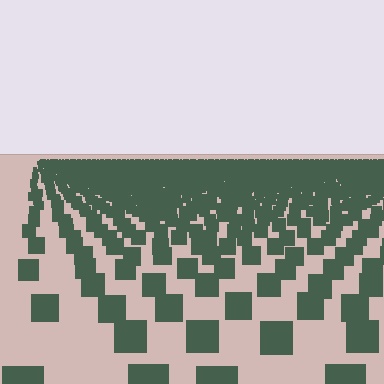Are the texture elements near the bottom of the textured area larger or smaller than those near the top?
Larger. Near the bottom, elements are closer to the viewer and appear at a bigger on-screen size.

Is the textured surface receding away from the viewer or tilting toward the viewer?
The surface is receding away from the viewer. Texture elements get smaller and denser toward the top.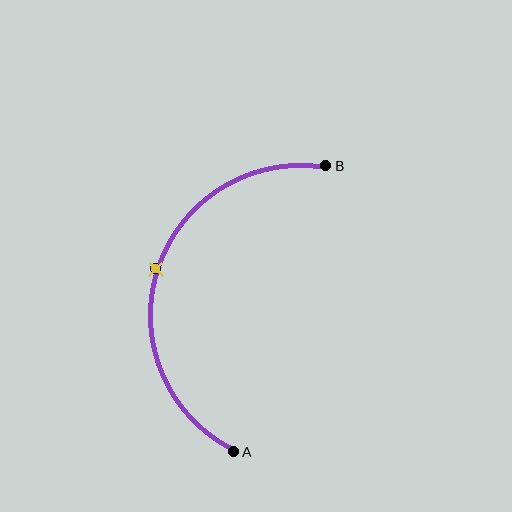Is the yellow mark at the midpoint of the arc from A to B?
Yes. The yellow mark lies on the arc at equal arc-length from both A and B — it is the arc midpoint.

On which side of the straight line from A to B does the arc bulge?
The arc bulges to the left of the straight line connecting A and B.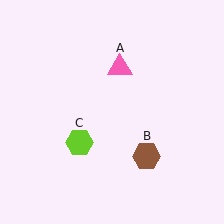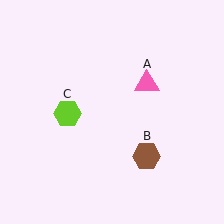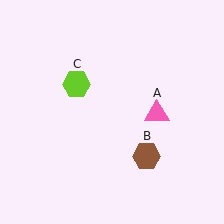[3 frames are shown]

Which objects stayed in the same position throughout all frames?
Brown hexagon (object B) remained stationary.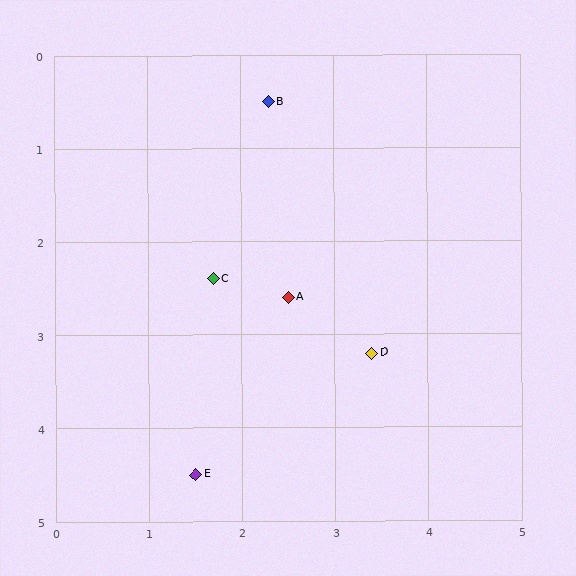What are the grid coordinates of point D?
Point D is at approximately (3.4, 3.2).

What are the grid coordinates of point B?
Point B is at approximately (2.3, 0.5).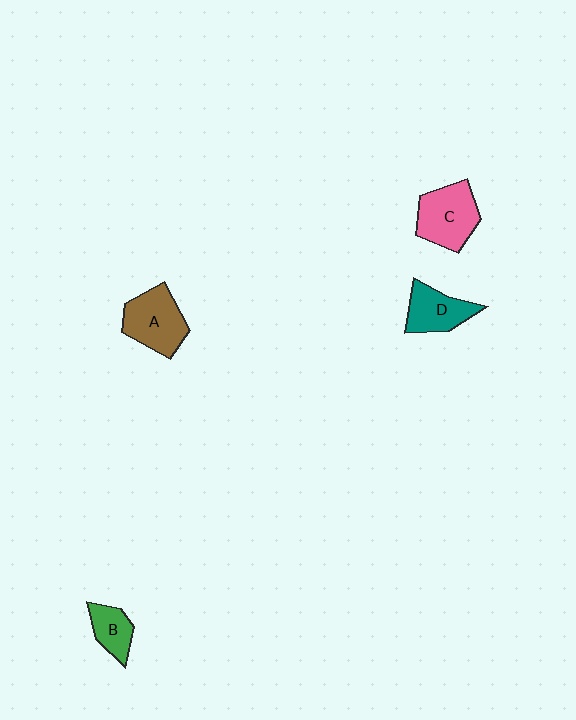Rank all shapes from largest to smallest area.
From largest to smallest: C (pink), A (brown), D (teal), B (green).